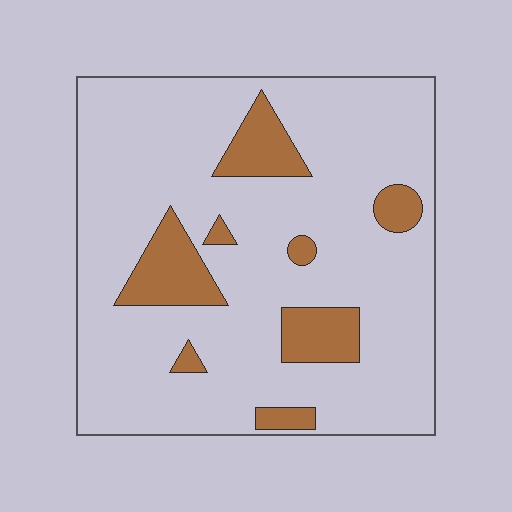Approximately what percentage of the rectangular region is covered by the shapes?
Approximately 15%.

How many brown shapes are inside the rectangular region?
8.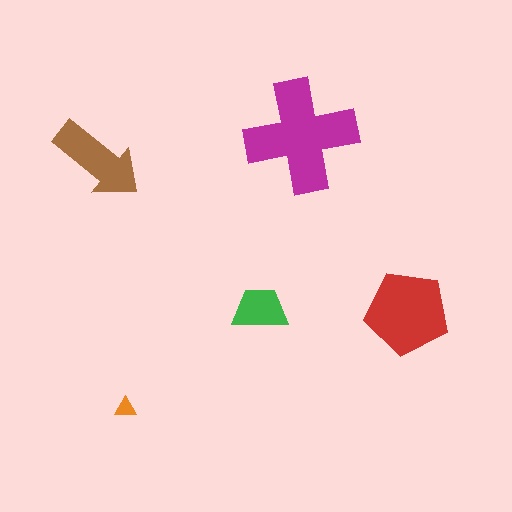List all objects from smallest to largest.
The orange triangle, the green trapezoid, the brown arrow, the red pentagon, the magenta cross.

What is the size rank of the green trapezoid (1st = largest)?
4th.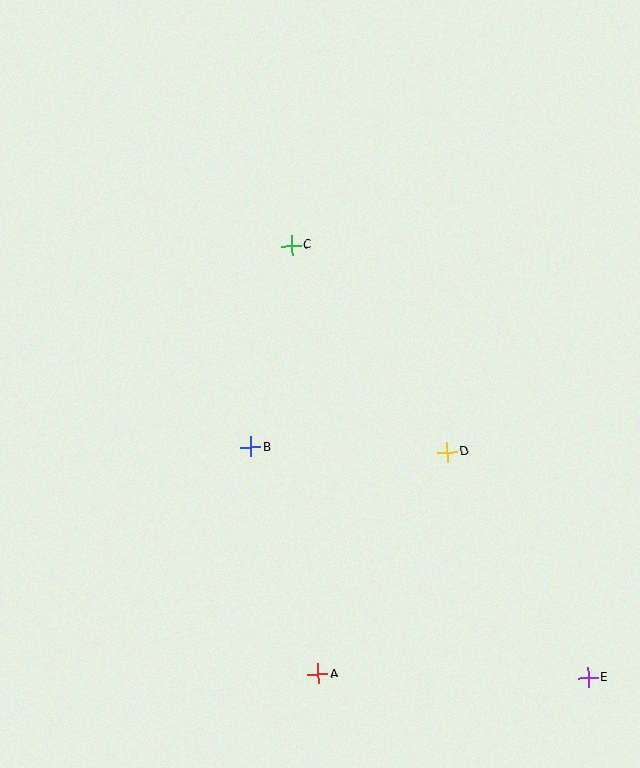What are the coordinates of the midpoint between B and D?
The midpoint between B and D is at (349, 450).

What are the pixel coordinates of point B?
Point B is at (251, 447).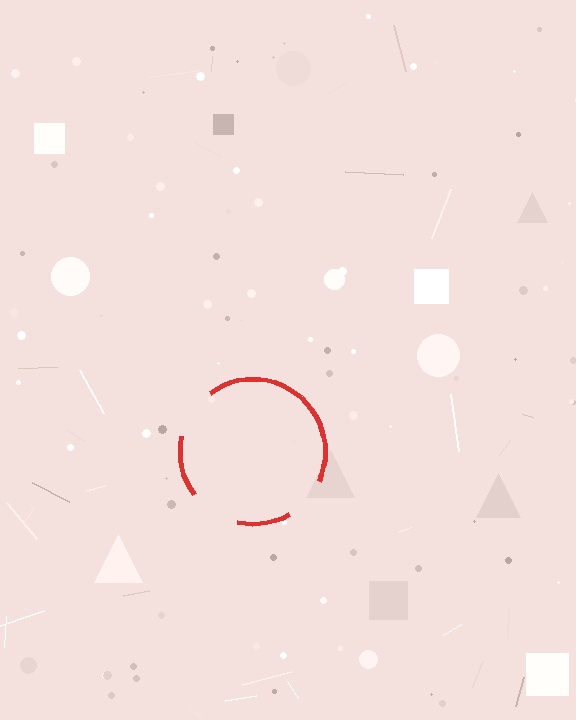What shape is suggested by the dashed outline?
The dashed outline suggests a circle.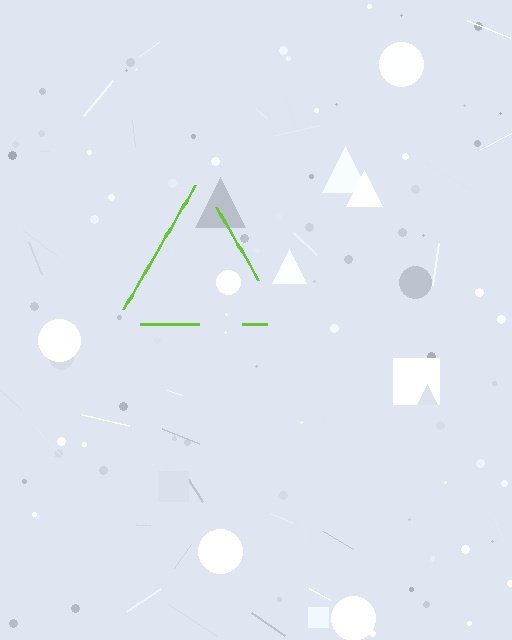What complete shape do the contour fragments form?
The contour fragments form a triangle.